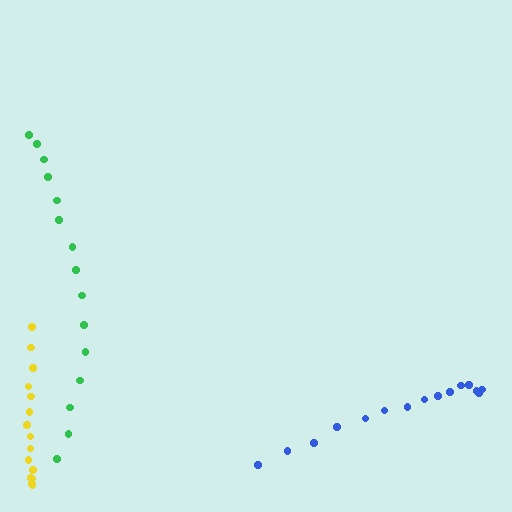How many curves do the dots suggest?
There are 3 distinct paths.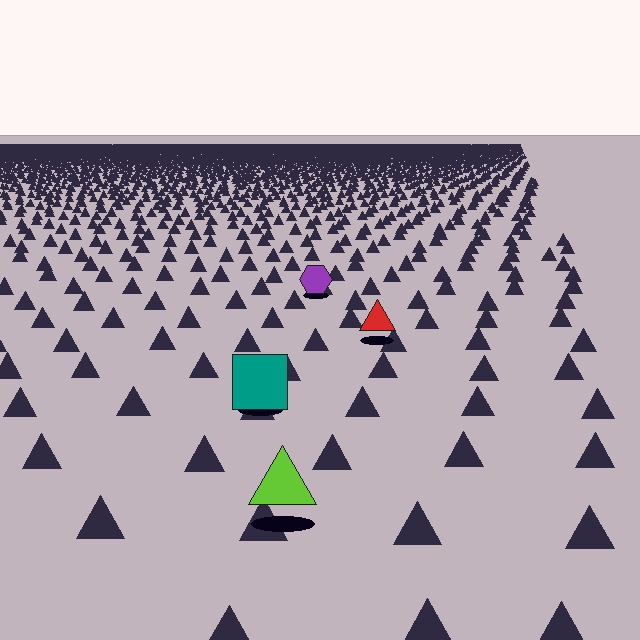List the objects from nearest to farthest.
From nearest to farthest: the lime triangle, the teal square, the red triangle, the purple hexagon.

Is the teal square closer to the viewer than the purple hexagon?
Yes. The teal square is closer — you can tell from the texture gradient: the ground texture is coarser near it.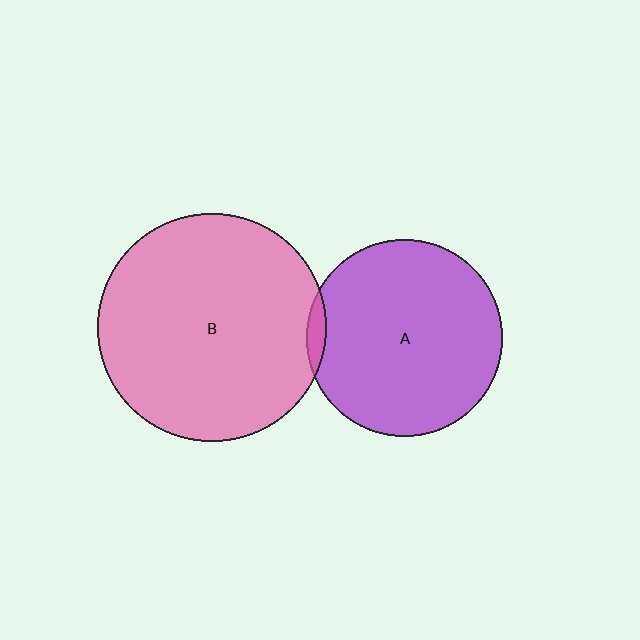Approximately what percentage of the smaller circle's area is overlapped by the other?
Approximately 5%.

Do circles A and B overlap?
Yes.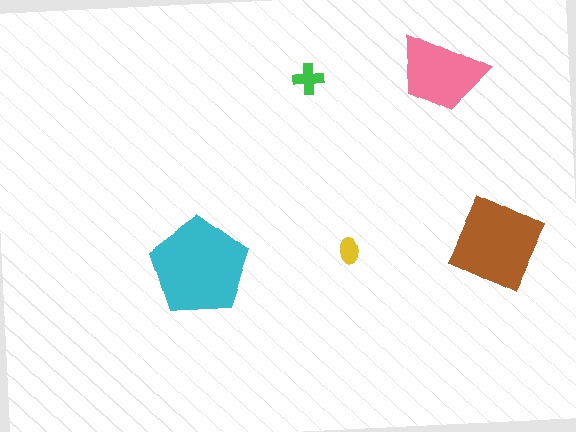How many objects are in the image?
There are 5 objects in the image.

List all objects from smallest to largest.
The yellow ellipse, the green cross, the pink trapezoid, the brown diamond, the cyan pentagon.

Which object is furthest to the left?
The cyan pentagon is leftmost.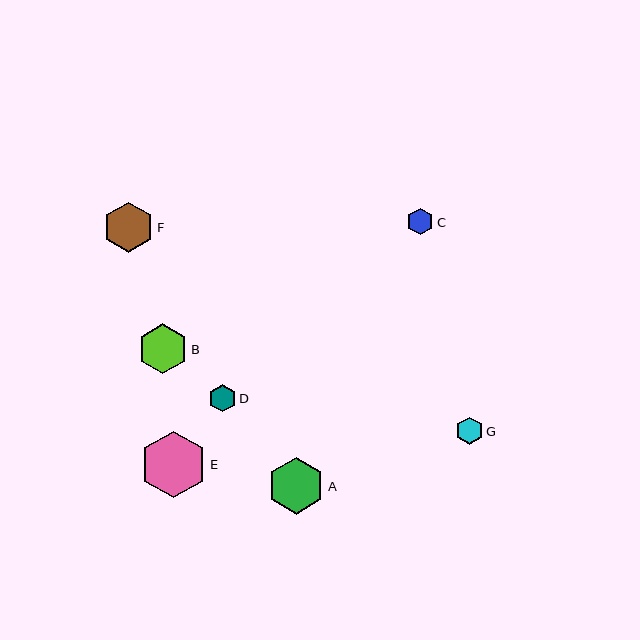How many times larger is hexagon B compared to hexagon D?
Hexagon B is approximately 1.8 times the size of hexagon D.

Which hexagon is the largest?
Hexagon E is the largest with a size of approximately 67 pixels.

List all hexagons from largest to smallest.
From largest to smallest: E, A, F, B, G, D, C.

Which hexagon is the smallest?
Hexagon C is the smallest with a size of approximately 27 pixels.